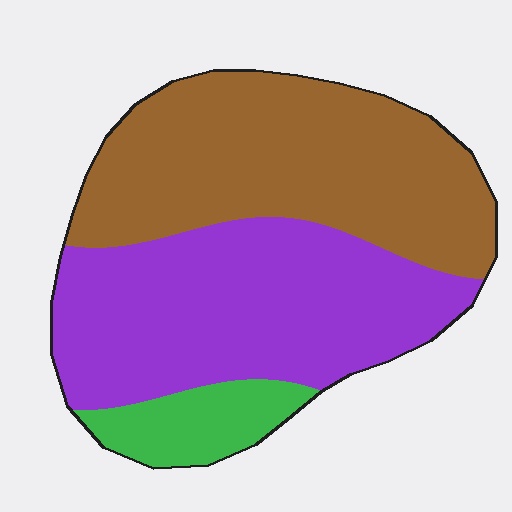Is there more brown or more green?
Brown.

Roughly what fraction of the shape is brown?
Brown takes up between a third and a half of the shape.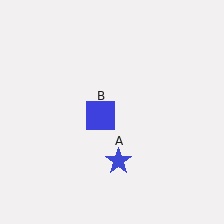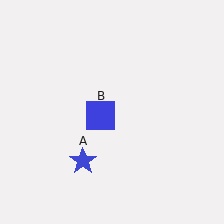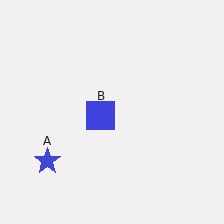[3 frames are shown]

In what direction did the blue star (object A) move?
The blue star (object A) moved left.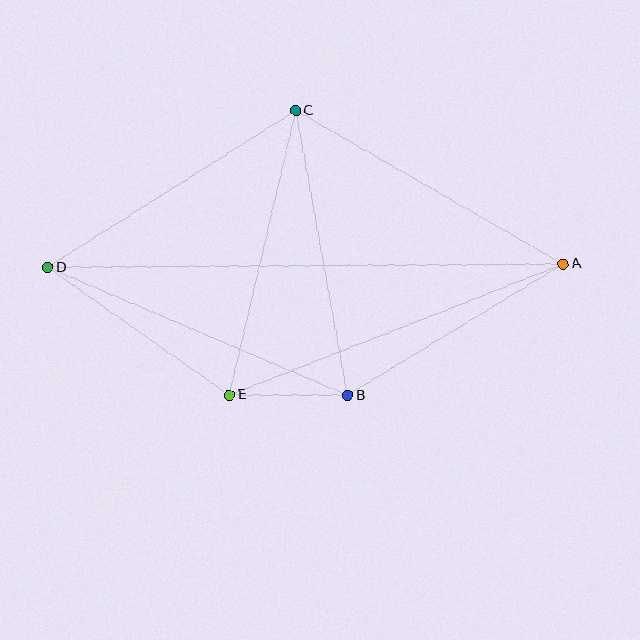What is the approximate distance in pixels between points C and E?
The distance between C and E is approximately 292 pixels.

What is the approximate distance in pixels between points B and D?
The distance between B and D is approximately 326 pixels.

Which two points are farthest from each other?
Points A and D are farthest from each other.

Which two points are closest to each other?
Points B and E are closest to each other.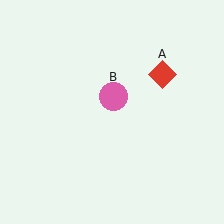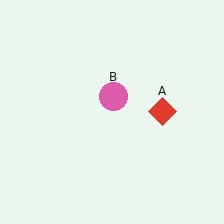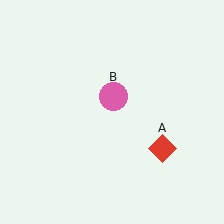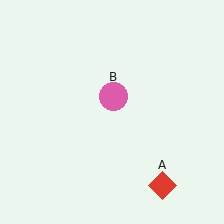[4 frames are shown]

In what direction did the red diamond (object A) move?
The red diamond (object A) moved down.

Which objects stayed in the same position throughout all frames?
Pink circle (object B) remained stationary.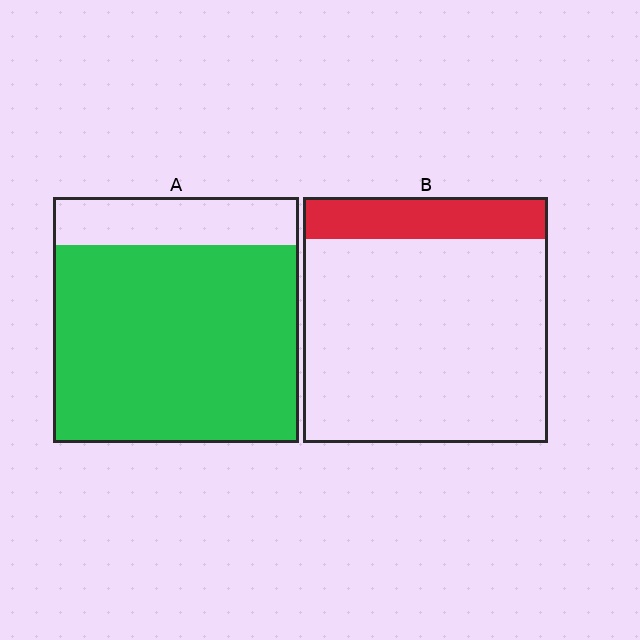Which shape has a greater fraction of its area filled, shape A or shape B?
Shape A.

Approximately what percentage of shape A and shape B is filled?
A is approximately 80% and B is approximately 15%.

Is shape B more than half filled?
No.